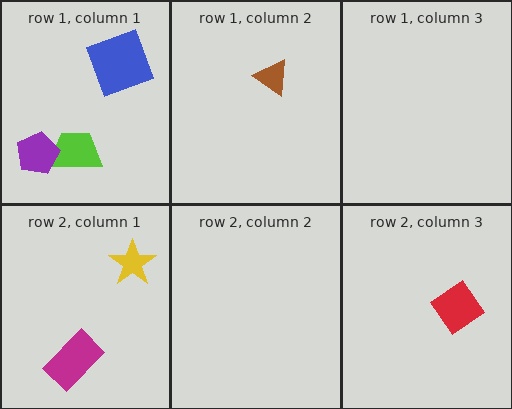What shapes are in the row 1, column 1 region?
The blue square, the lime trapezoid, the purple pentagon.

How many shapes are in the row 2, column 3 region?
1.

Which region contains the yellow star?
The row 2, column 1 region.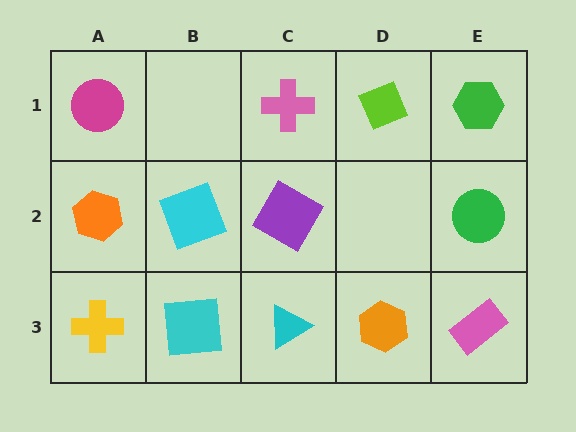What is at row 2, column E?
A green circle.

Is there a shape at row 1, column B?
No, that cell is empty.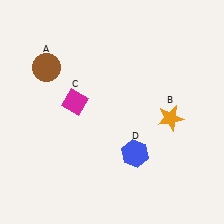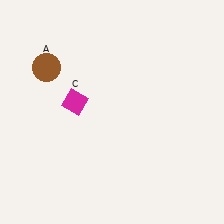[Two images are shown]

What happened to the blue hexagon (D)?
The blue hexagon (D) was removed in Image 2. It was in the bottom-right area of Image 1.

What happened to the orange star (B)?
The orange star (B) was removed in Image 2. It was in the bottom-right area of Image 1.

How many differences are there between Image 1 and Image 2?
There are 2 differences between the two images.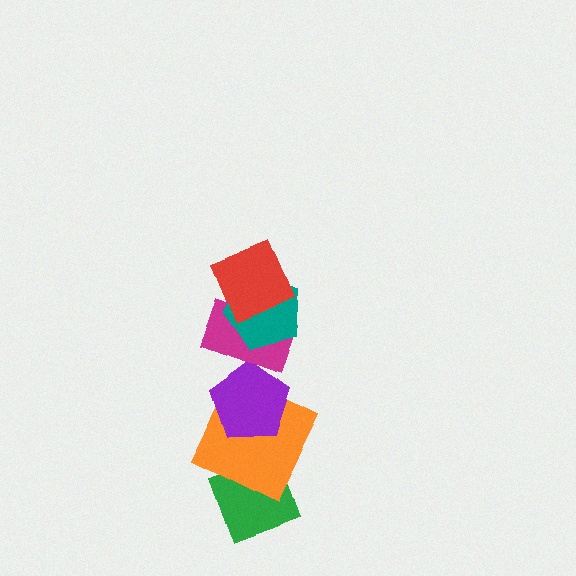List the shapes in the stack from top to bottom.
From top to bottom: the red square, the teal pentagon, the magenta rectangle, the purple pentagon, the orange square, the green diamond.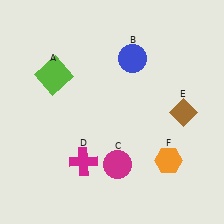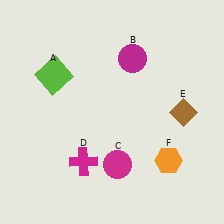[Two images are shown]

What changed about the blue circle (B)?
In Image 1, B is blue. In Image 2, it changed to magenta.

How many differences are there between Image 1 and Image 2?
There is 1 difference between the two images.